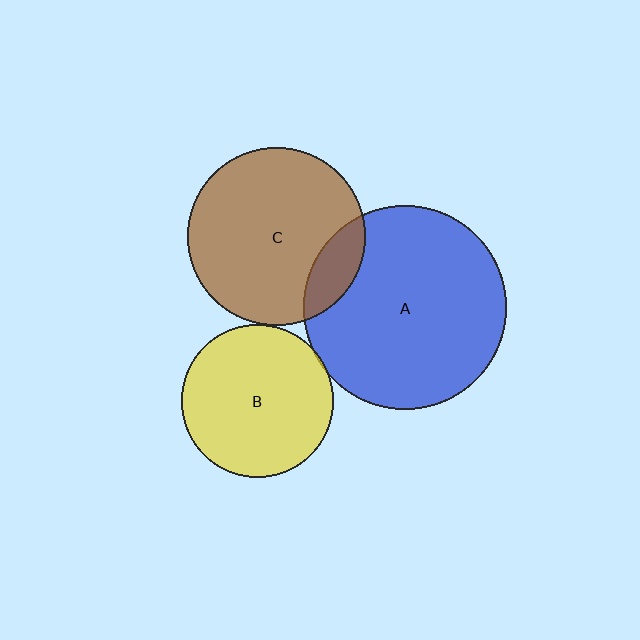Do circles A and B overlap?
Yes.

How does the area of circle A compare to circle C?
Approximately 1.3 times.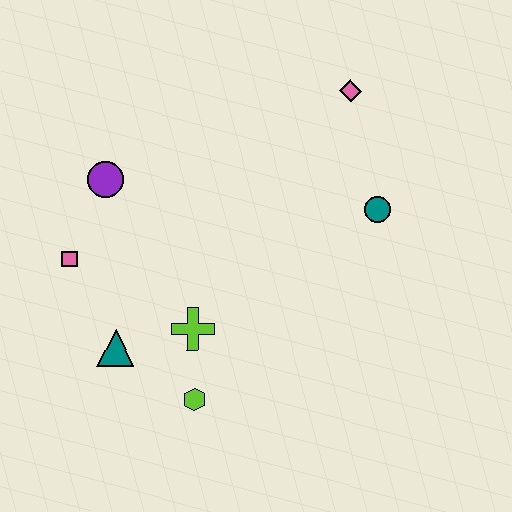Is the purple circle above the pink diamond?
No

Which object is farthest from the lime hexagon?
The pink diamond is farthest from the lime hexagon.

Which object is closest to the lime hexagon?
The lime cross is closest to the lime hexagon.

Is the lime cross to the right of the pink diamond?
No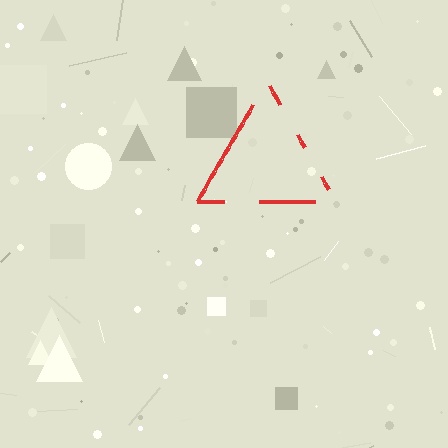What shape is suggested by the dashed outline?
The dashed outline suggests a triangle.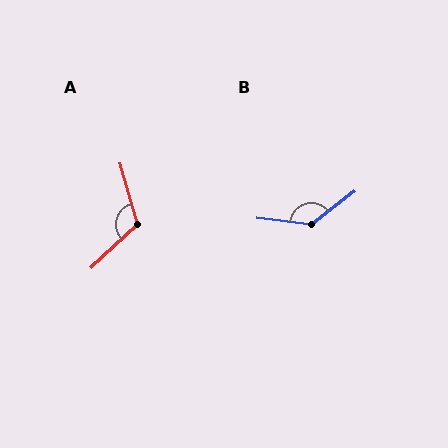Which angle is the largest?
B, at approximately 136 degrees.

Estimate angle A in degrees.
Approximately 117 degrees.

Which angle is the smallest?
A, at approximately 117 degrees.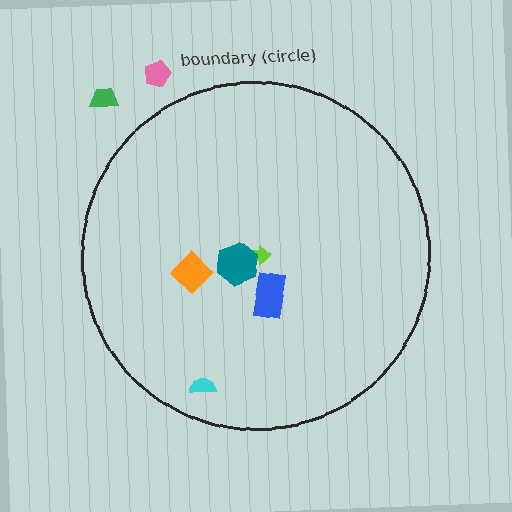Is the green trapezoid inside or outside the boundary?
Outside.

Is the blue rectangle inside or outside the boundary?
Inside.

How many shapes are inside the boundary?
5 inside, 2 outside.